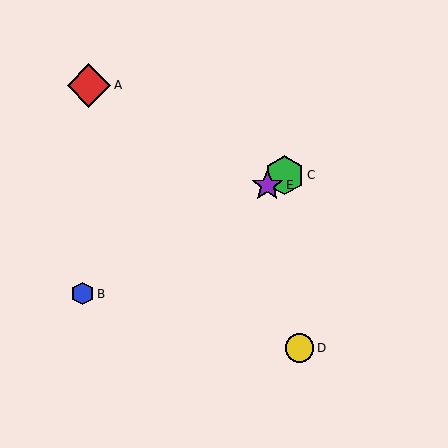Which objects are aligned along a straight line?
Objects B, C, E are aligned along a straight line.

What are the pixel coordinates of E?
Object E is at (267, 185).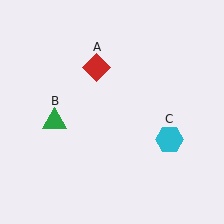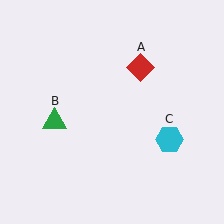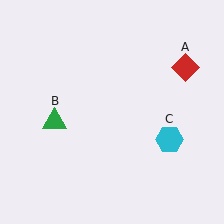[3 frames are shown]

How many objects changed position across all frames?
1 object changed position: red diamond (object A).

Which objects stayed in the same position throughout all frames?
Green triangle (object B) and cyan hexagon (object C) remained stationary.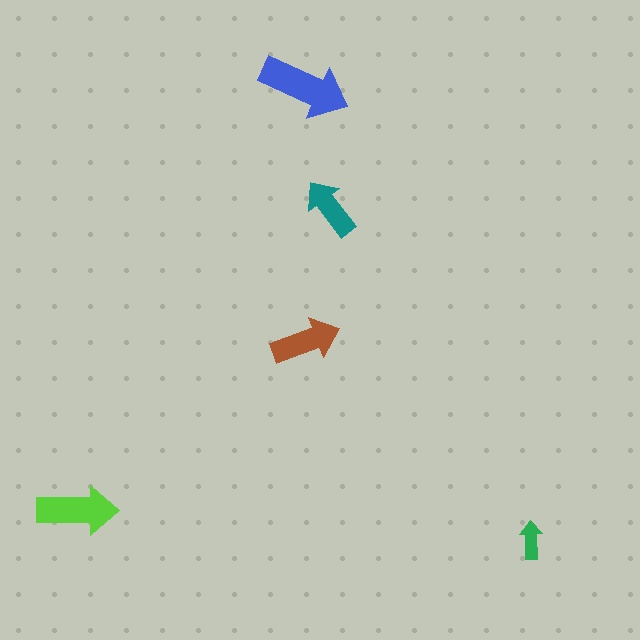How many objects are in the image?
There are 5 objects in the image.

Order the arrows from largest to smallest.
the blue one, the lime one, the brown one, the teal one, the green one.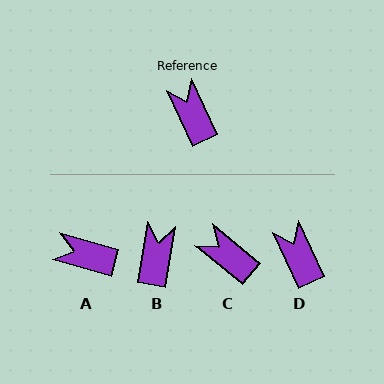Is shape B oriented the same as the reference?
No, it is off by about 34 degrees.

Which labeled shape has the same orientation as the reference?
D.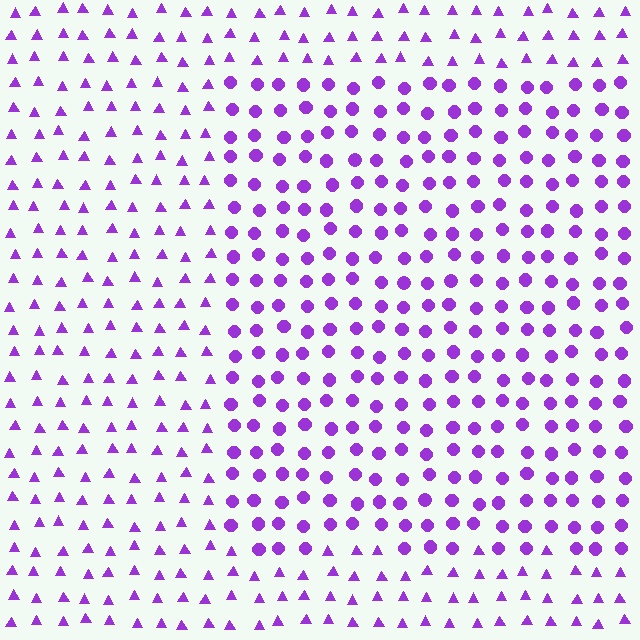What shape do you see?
I see a rectangle.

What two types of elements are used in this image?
The image uses circles inside the rectangle region and triangles outside it.